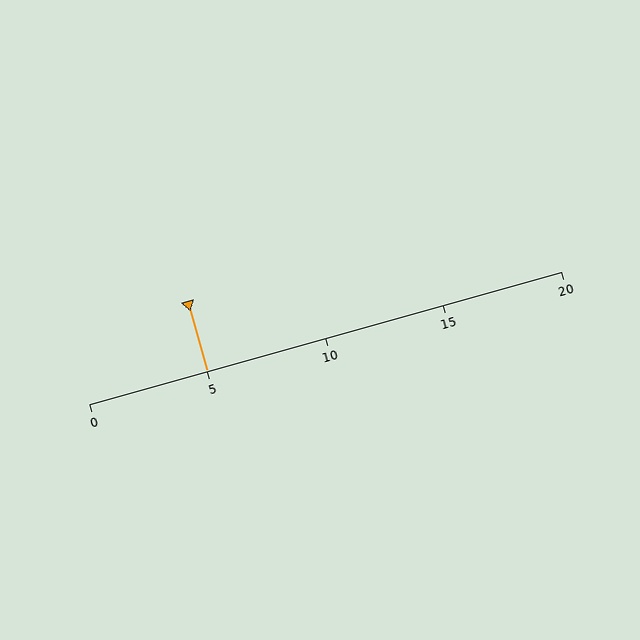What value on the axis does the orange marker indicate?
The marker indicates approximately 5.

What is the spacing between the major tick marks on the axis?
The major ticks are spaced 5 apart.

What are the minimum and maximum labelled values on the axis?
The axis runs from 0 to 20.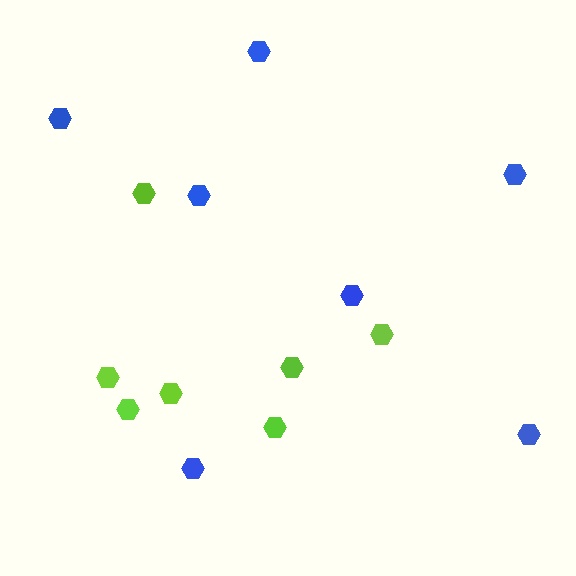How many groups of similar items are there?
There are 2 groups: one group of blue hexagons (7) and one group of lime hexagons (7).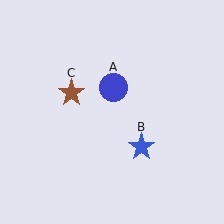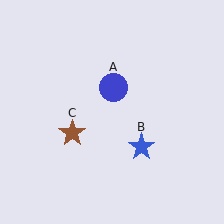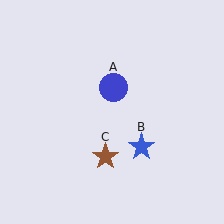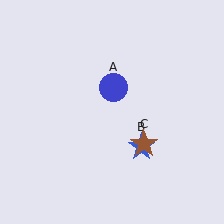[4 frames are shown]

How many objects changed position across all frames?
1 object changed position: brown star (object C).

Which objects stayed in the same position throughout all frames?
Blue circle (object A) and blue star (object B) remained stationary.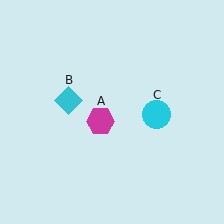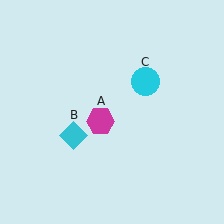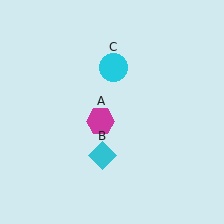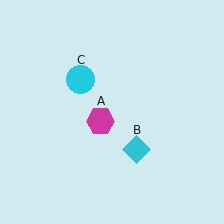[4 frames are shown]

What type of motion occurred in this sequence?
The cyan diamond (object B), cyan circle (object C) rotated counterclockwise around the center of the scene.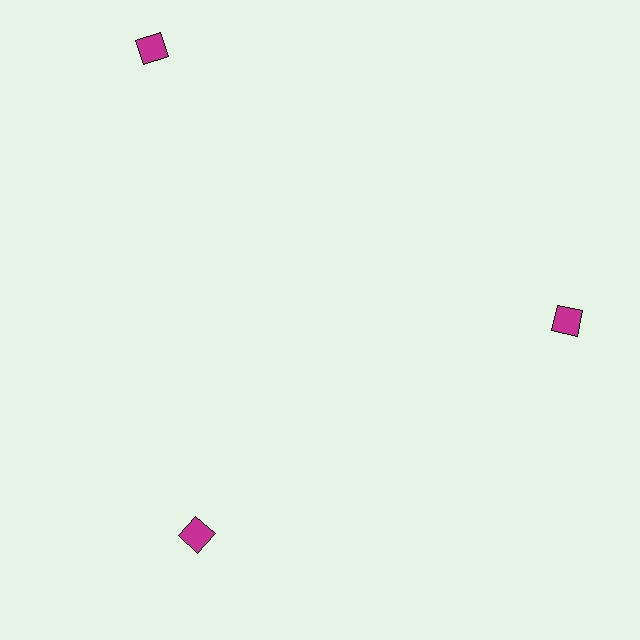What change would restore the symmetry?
The symmetry would be restored by moving it inward, back onto the ring so that all 3 diamonds sit at equal angles and equal distance from the center.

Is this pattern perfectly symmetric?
No. The 3 magenta diamonds are arranged in a ring, but one element near the 11 o'clock position is pushed outward from the center, breaking the 3-fold rotational symmetry.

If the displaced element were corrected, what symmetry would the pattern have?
It would have 3-fold rotational symmetry — the pattern would map onto itself every 120 degrees.